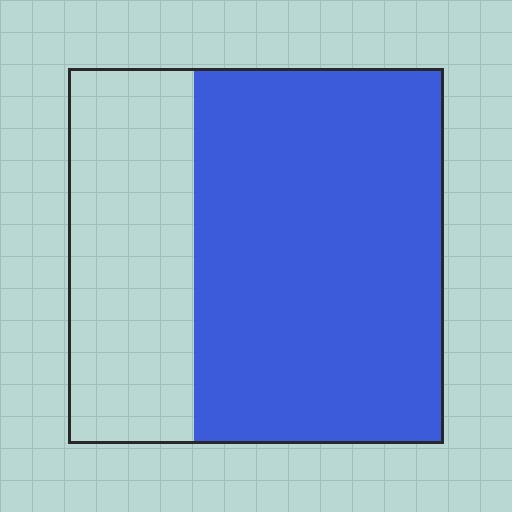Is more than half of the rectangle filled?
Yes.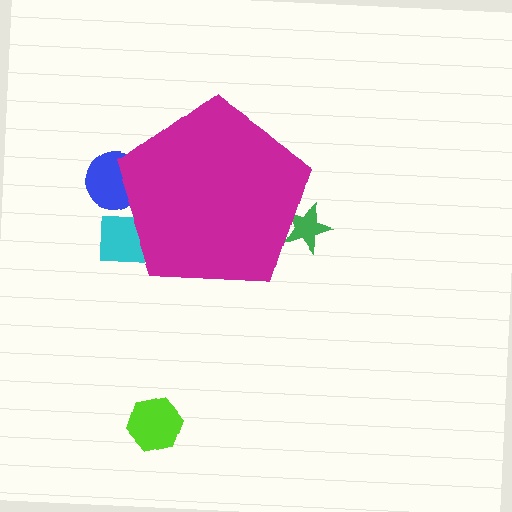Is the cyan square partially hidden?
Yes, the cyan square is partially hidden behind the magenta pentagon.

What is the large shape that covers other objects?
A magenta pentagon.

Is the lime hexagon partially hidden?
No, the lime hexagon is fully visible.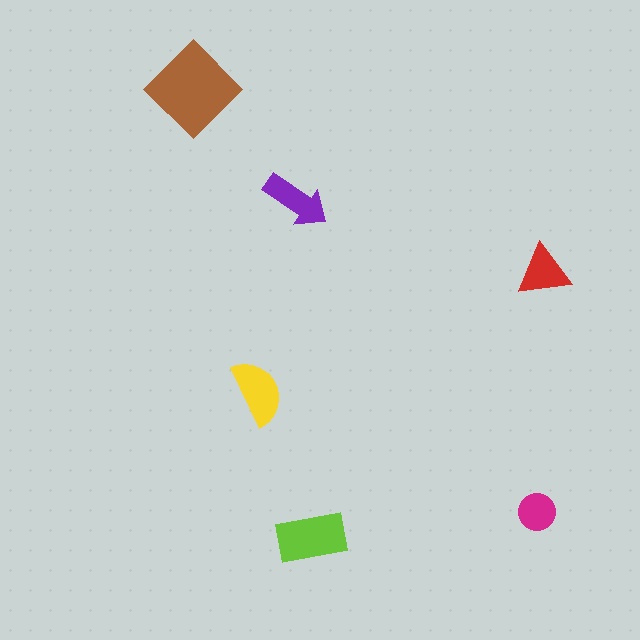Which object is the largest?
The brown diamond.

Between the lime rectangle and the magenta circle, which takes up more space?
The lime rectangle.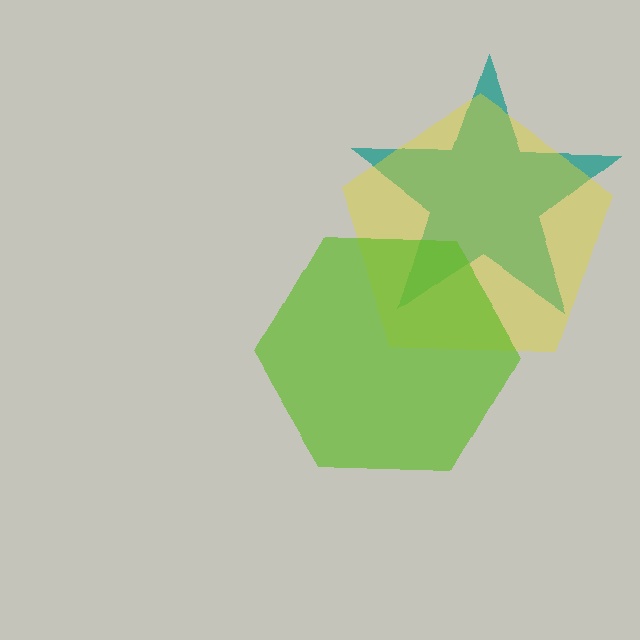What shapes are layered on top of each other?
The layered shapes are: a teal star, a yellow pentagon, a lime hexagon.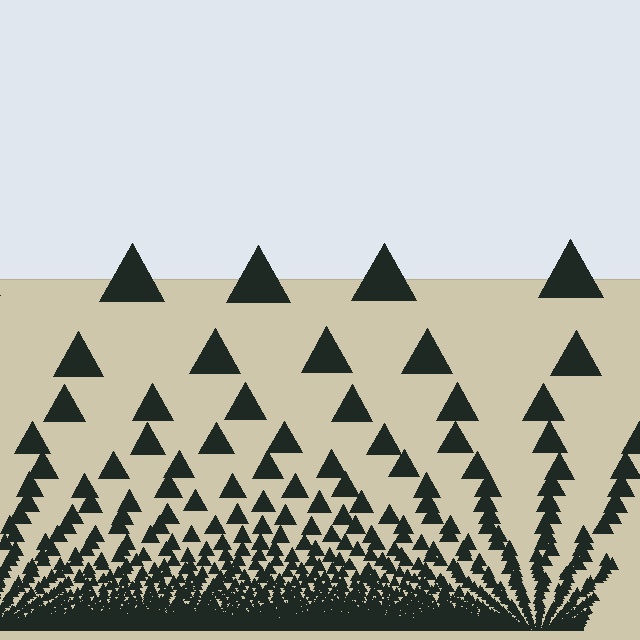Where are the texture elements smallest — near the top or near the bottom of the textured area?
Near the bottom.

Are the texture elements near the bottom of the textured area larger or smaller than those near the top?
Smaller. The gradient is inverted — elements near the bottom are smaller and denser.